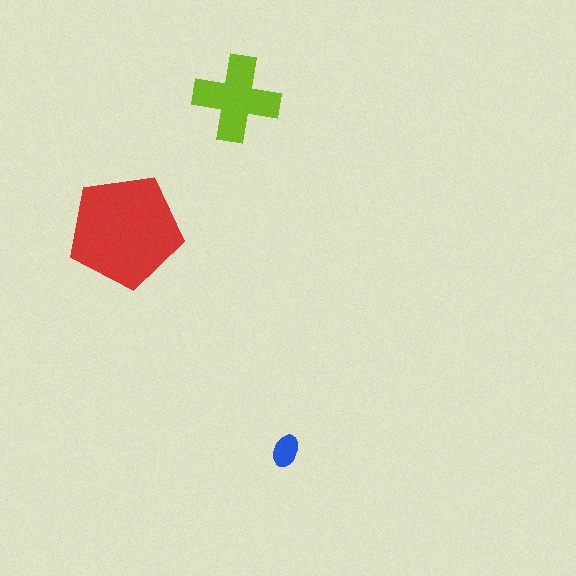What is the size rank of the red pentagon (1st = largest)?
1st.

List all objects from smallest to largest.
The blue ellipse, the lime cross, the red pentagon.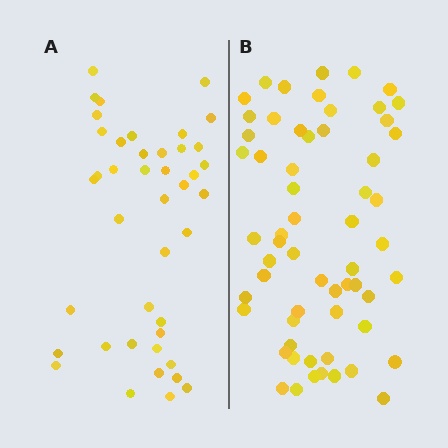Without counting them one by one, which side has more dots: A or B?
Region B (the right region) has more dots.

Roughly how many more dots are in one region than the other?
Region B has approximately 20 more dots than region A.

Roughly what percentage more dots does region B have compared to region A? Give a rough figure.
About 45% more.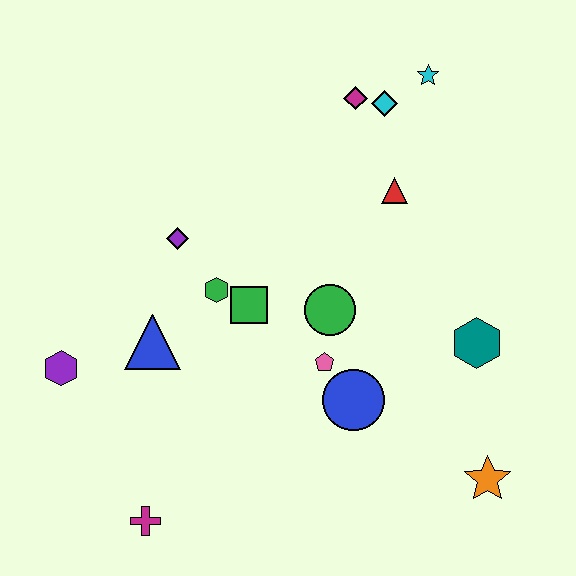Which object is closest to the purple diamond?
The green hexagon is closest to the purple diamond.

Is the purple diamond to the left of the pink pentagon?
Yes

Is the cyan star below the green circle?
No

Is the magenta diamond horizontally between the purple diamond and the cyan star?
Yes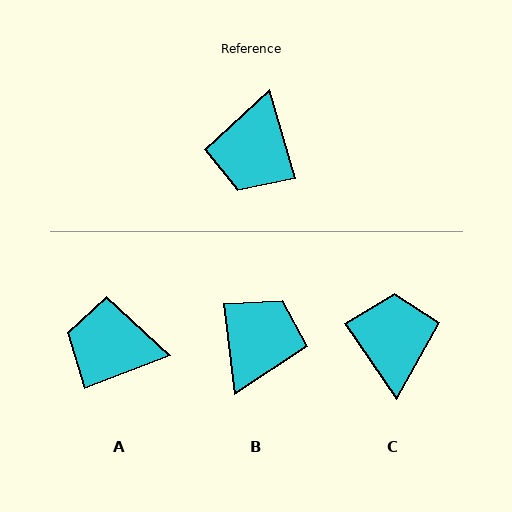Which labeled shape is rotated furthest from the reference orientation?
B, about 170 degrees away.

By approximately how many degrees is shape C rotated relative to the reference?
Approximately 161 degrees clockwise.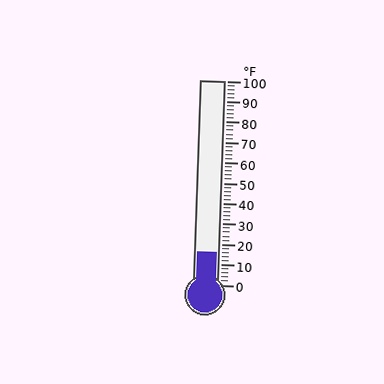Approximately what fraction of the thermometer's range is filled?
The thermometer is filled to approximately 15% of its range.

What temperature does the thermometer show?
The thermometer shows approximately 16°F.